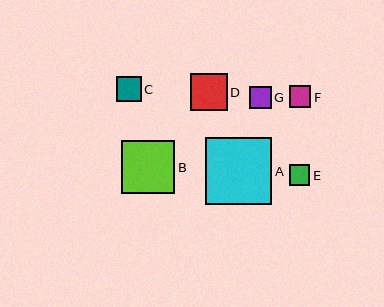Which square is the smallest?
Square E is the smallest with a size of approximately 20 pixels.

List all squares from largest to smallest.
From largest to smallest: A, B, D, C, G, F, E.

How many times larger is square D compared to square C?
Square D is approximately 1.5 times the size of square C.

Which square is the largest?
Square A is the largest with a size of approximately 67 pixels.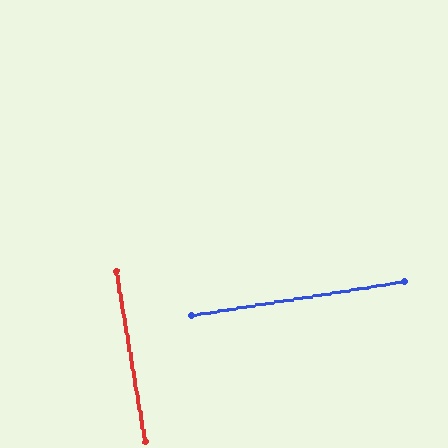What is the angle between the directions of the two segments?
Approximately 89 degrees.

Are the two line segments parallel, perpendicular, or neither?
Perpendicular — they meet at approximately 89°.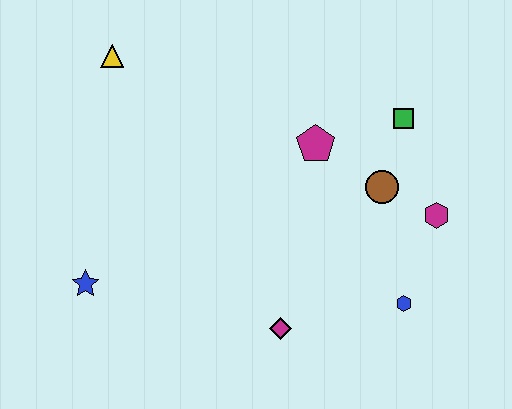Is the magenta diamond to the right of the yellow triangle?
Yes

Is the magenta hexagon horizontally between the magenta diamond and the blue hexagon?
No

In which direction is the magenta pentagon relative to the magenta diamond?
The magenta pentagon is above the magenta diamond.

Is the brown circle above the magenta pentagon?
No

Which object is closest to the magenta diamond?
The blue hexagon is closest to the magenta diamond.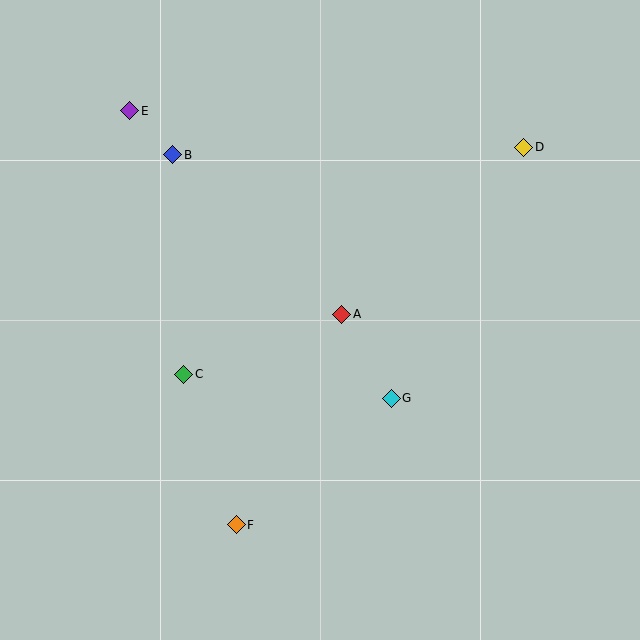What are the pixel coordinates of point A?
Point A is at (342, 314).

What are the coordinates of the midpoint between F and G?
The midpoint between F and G is at (314, 462).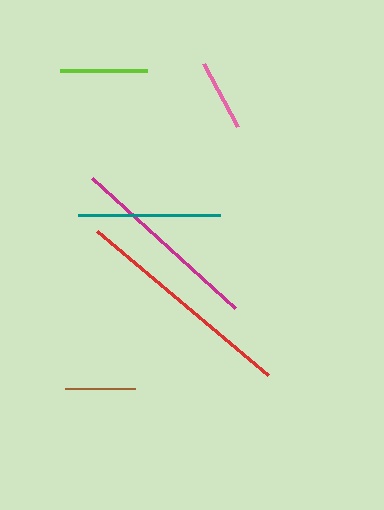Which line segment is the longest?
The red line is the longest at approximately 224 pixels.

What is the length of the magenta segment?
The magenta segment is approximately 193 pixels long.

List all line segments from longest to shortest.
From longest to shortest: red, magenta, teal, lime, pink, brown.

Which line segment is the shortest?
The brown line is the shortest at approximately 70 pixels.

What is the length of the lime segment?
The lime segment is approximately 87 pixels long.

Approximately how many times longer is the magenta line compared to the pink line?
The magenta line is approximately 2.7 times the length of the pink line.